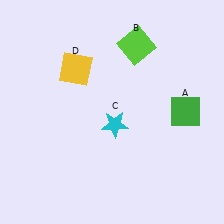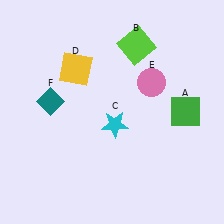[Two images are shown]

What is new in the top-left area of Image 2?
A teal diamond (F) was added in the top-left area of Image 2.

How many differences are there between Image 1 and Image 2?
There are 2 differences between the two images.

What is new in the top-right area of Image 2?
A pink circle (E) was added in the top-right area of Image 2.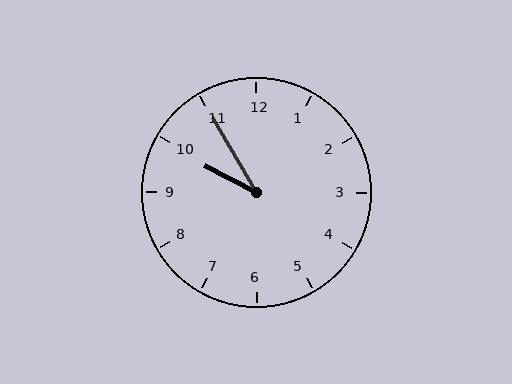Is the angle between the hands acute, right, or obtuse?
It is acute.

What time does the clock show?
9:55.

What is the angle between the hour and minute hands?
Approximately 32 degrees.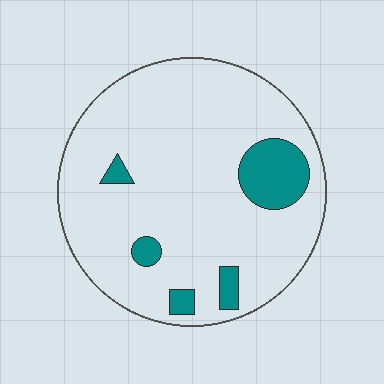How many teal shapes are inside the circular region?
5.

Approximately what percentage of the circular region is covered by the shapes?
Approximately 10%.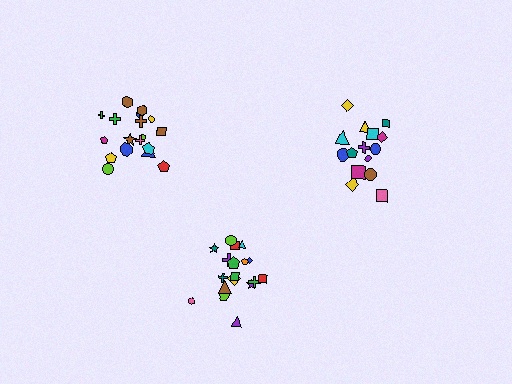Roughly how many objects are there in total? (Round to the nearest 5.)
Roughly 50 objects in total.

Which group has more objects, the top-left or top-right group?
The top-left group.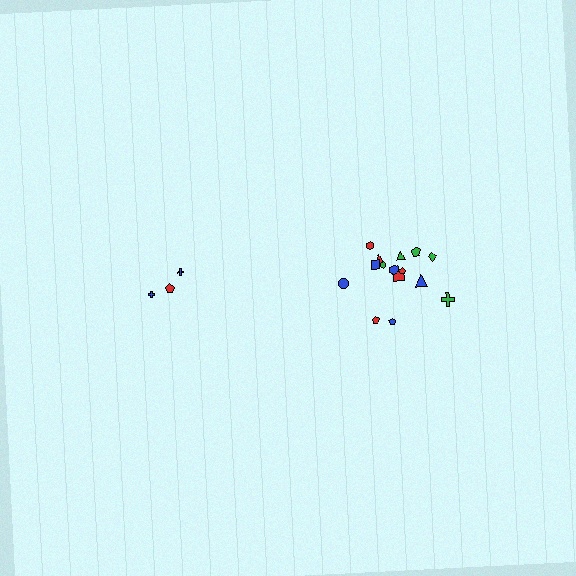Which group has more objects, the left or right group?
The right group.